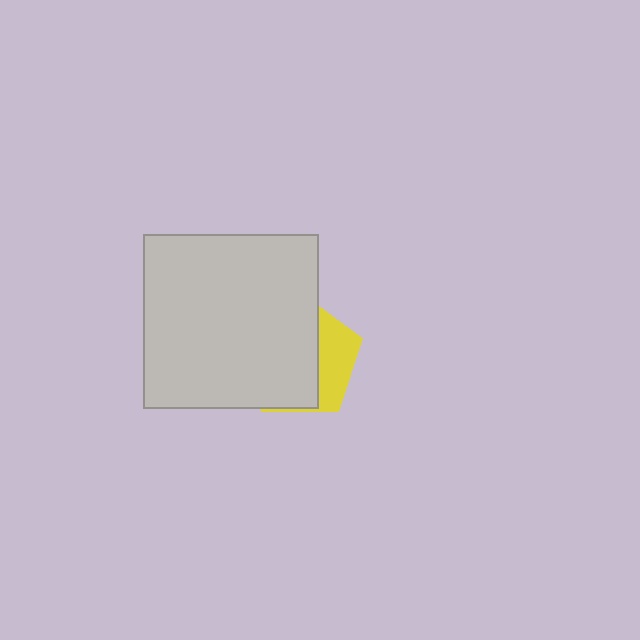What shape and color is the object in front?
The object in front is a light gray square.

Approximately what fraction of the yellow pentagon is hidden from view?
Roughly 70% of the yellow pentagon is hidden behind the light gray square.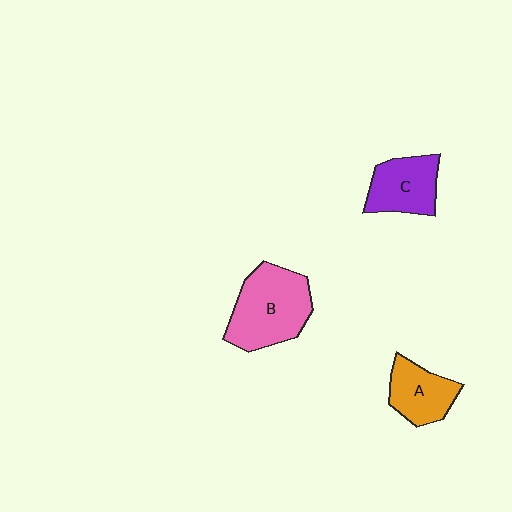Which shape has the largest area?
Shape B (pink).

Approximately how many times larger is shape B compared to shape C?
Approximately 1.5 times.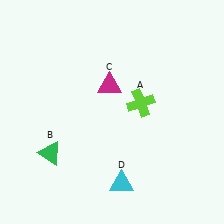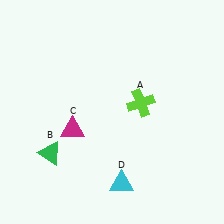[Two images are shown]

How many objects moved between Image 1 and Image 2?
1 object moved between the two images.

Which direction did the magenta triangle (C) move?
The magenta triangle (C) moved down.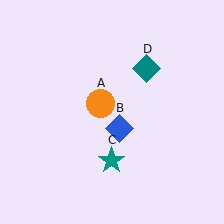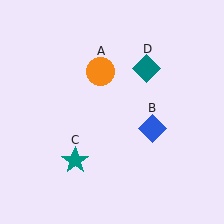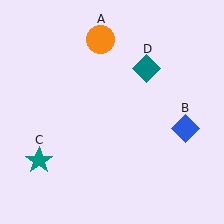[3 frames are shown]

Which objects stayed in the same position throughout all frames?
Teal diamond (object D) remained stationary.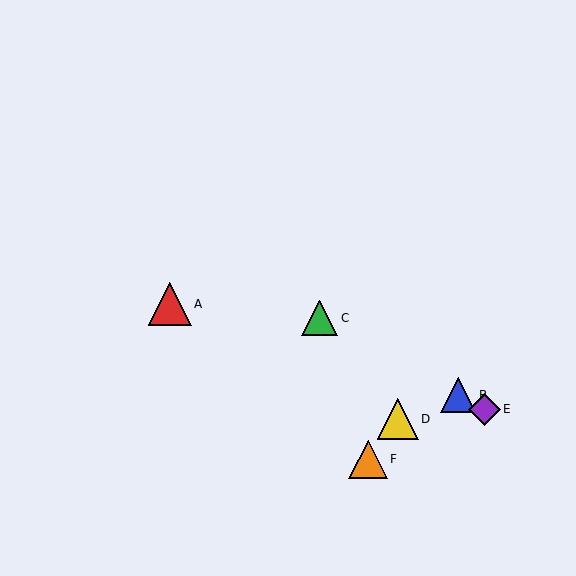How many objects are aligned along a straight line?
3 objects (B, C, E) are aligned along a straight line.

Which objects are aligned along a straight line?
Objects B, C, E are aligned along a straight line.